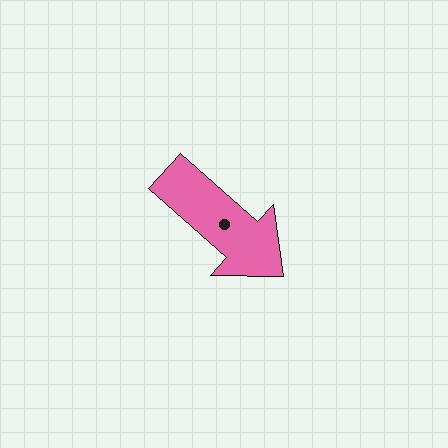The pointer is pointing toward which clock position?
Roughly 4 o'clock.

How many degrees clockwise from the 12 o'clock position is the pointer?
Approximately 132 degrees.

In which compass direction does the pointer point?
Southeast.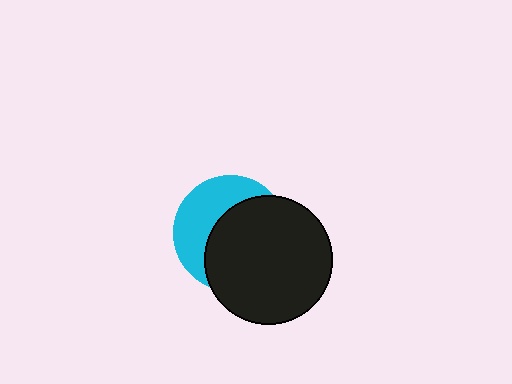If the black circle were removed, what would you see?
You would see the complete cyan circle.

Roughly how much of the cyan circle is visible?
A small part of it is visible (roughly 41%).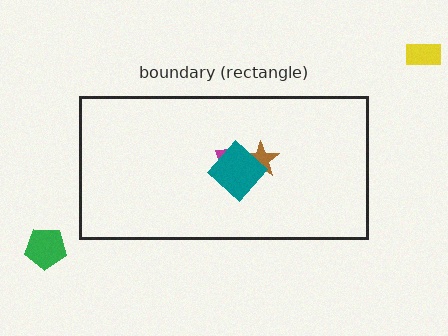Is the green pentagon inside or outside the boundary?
Outside.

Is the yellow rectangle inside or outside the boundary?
Outside.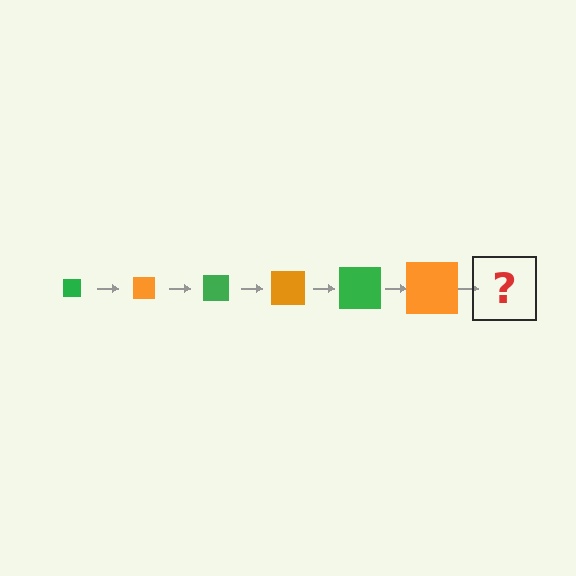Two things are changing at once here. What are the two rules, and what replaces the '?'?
The two rules are that the square grows larger each step and the color cycles through green and orange. The '?' should be a green square, larger than the previous one.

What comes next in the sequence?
The next element should be a green square, larger than the previous one.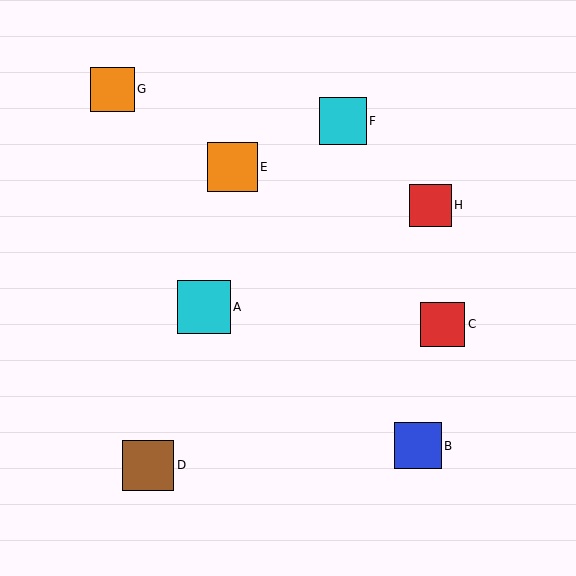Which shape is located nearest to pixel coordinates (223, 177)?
The orange square (labeled E) at (232, 167) is nearest to that location.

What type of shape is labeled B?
Shape B is a blue square.